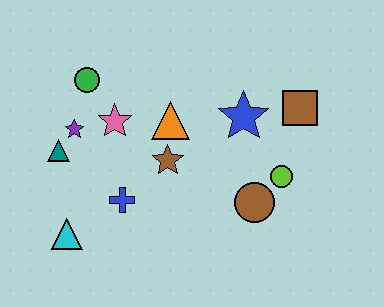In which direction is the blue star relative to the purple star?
The blue star is to the right of the purple star.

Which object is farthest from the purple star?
The brown square is farthest from the purple star.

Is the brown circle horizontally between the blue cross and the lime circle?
Yes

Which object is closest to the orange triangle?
The brown star is closest to the orange triangle.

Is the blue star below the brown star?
No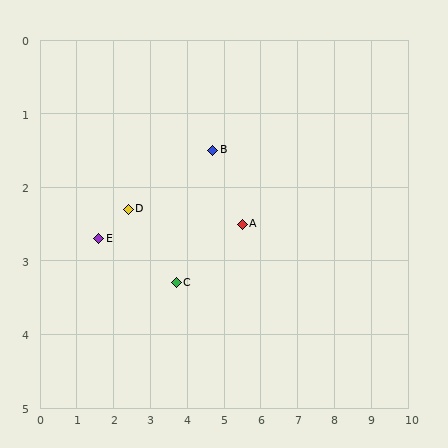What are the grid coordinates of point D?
Point D is at approximately (2.4, 2.3).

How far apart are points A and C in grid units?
Points A and C are about 2.0 grid units apart.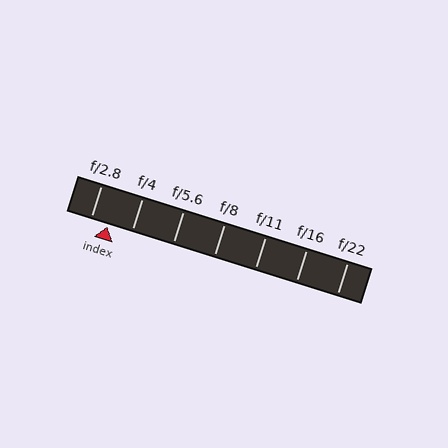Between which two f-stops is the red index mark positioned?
The index mark is between f/2.8 and f/4.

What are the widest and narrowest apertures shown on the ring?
The widest aperture shown is f/2.8 and the narrowest is f/22.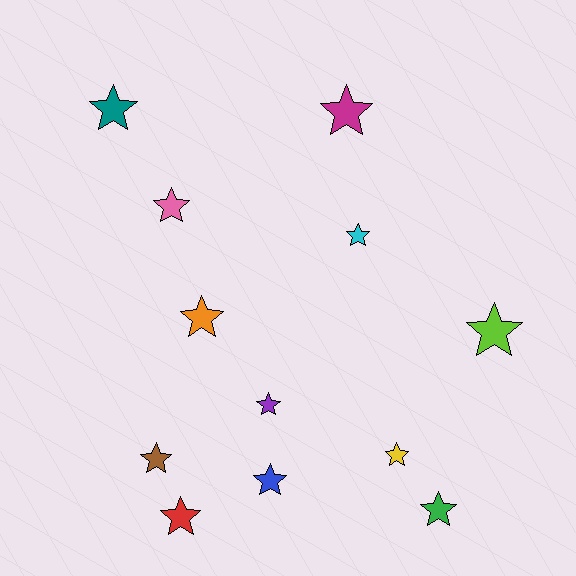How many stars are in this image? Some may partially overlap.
There are 12 stars.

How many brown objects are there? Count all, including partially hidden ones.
There is 1 brown object.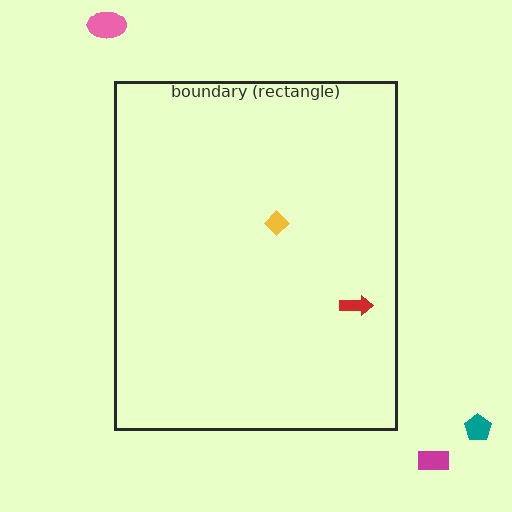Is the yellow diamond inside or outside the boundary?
Inside.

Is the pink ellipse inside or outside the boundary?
Outside.